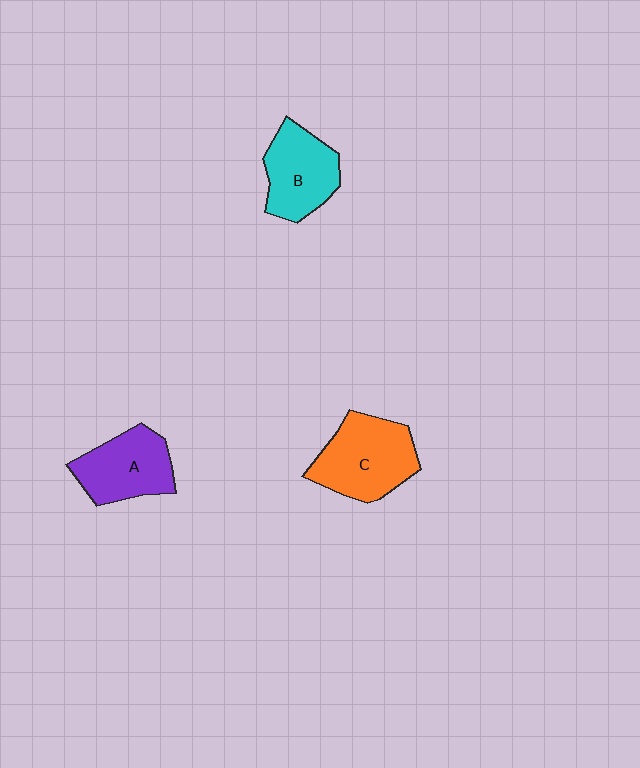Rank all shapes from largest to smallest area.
From largest to smallest: C (orange), A (purple), B (cyan).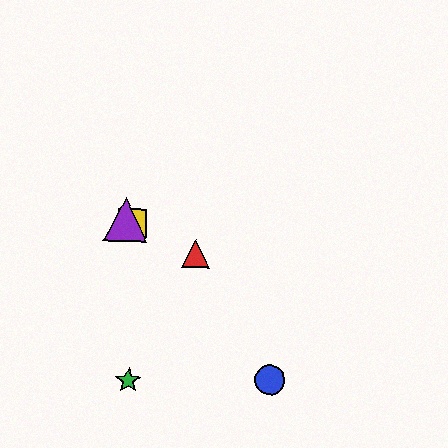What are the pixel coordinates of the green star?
The green star is at (128, 380).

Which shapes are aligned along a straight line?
The red triangle, the yellow square, the purple triangle are aligned along a straight line.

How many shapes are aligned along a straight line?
3 shapes (the red triangle, the yellow square, the purple triangle) are aligned along a straight line.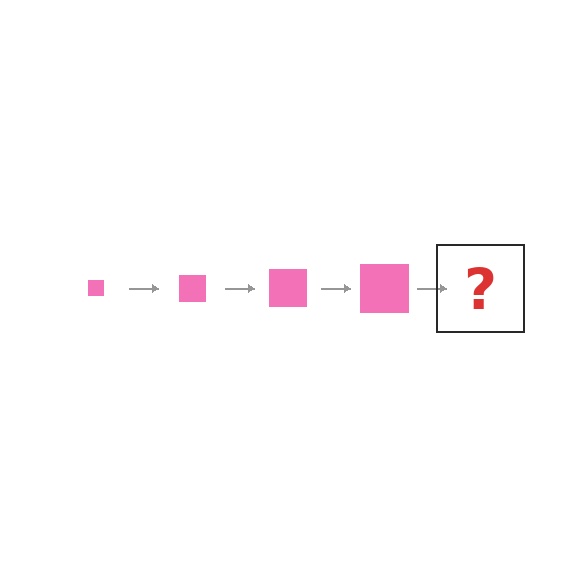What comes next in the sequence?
The next element should be a pink square, larger than the previous one.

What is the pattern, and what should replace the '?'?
The pattern is that the square gets progressively larger each step. The '?' should be a pink square, larger than the previous one.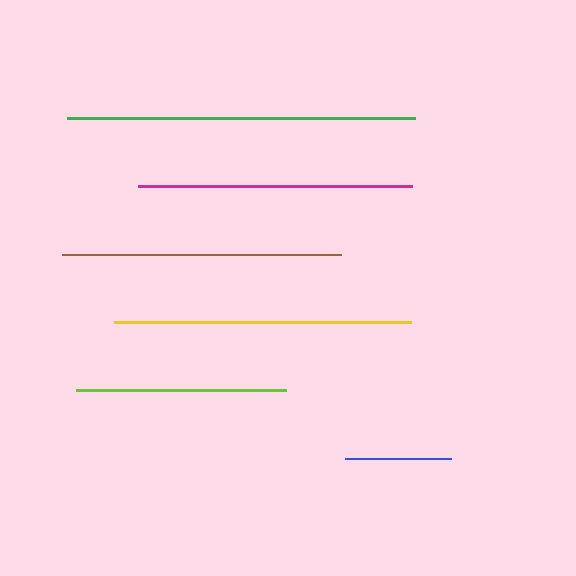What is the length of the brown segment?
The brown segment is approximately 280 pixels long.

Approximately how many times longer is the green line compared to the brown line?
The green line is approximately 1.2 times the length of the brown line.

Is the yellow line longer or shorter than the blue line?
The yellow line is longer than the blue line.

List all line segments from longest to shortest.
From longest to shortest: green, yellow, brown, magenta, lime, blue.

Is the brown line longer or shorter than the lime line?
The brown line is longer than the lime line.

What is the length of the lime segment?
The lime segment is approximately 210 pixels long.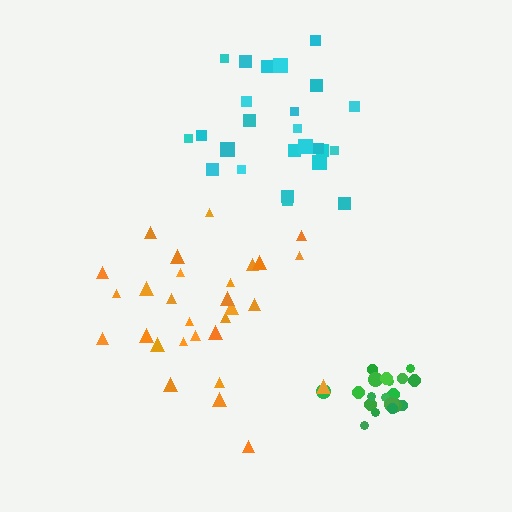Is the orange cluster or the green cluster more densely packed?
Green.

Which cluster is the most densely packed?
Green.